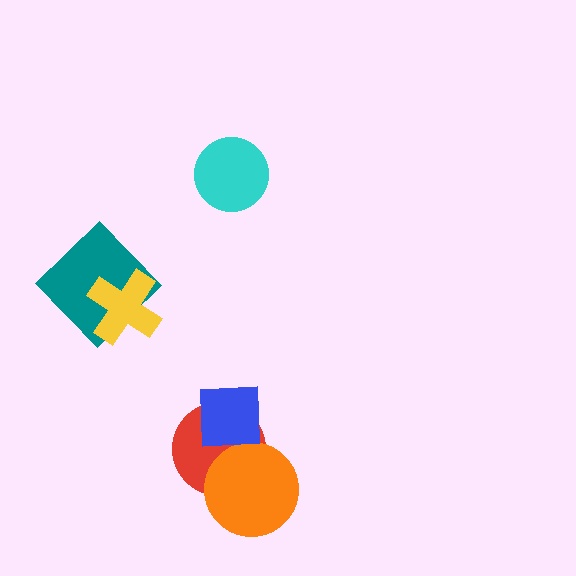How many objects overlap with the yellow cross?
1 object overlaps with the yellow cross.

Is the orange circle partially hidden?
Yes, it is partially covered by another shape.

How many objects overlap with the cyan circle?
0 objects overlap with the cyan circle.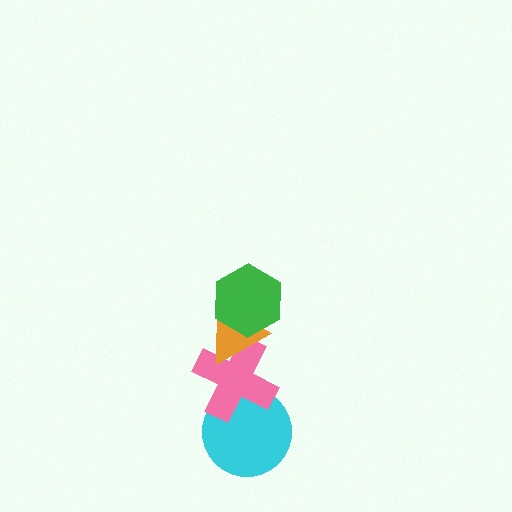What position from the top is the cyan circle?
The cyan circle is 4th from the top.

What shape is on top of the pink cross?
The orange triangle is on top of the pink cross.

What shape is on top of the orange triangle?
The green hexagon is on top of the orange triangle.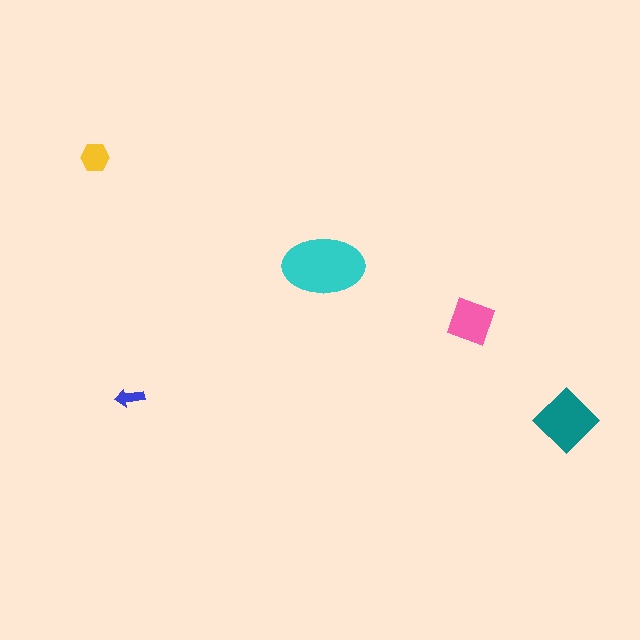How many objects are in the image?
There are 5 objects in the image.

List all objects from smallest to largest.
The blue arrow, the yellow hexagon, the pink square, the teal diamond, the cyan ellipse.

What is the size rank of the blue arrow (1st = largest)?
5th.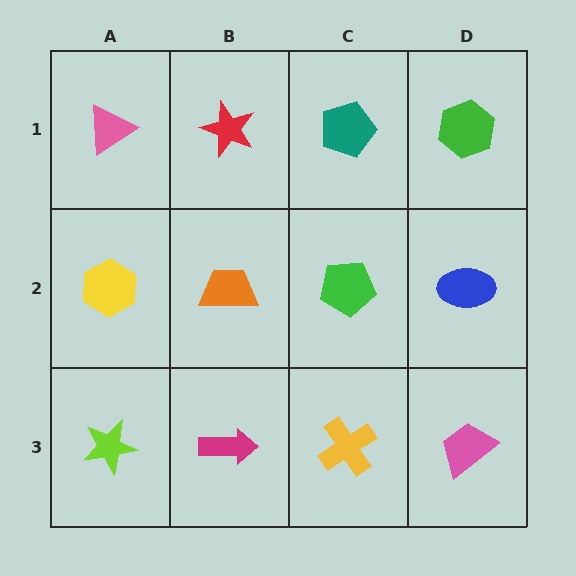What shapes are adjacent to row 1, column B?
An orange trapezoid (row 2, column B), a pink triangle (row 1, column A), a teal pentagon (row 1, column C).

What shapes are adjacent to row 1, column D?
A blue ellipse (row 2, column D), a teal pentagon (row 1, column C).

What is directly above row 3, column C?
A green pentagon.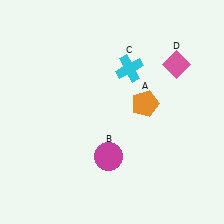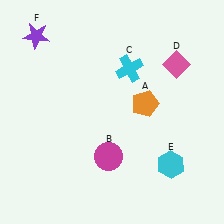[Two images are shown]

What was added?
A cyan hexagon (E), a purple star (F) were added in Image 2.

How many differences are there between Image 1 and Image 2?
There are 2 differences between the two images.